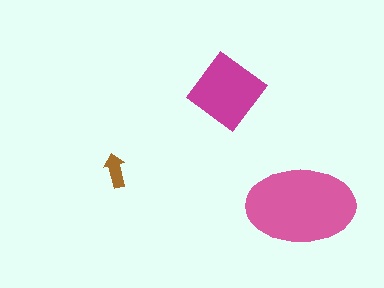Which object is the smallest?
The brown arrow.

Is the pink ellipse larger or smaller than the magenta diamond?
Larger.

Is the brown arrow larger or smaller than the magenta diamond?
Smaller.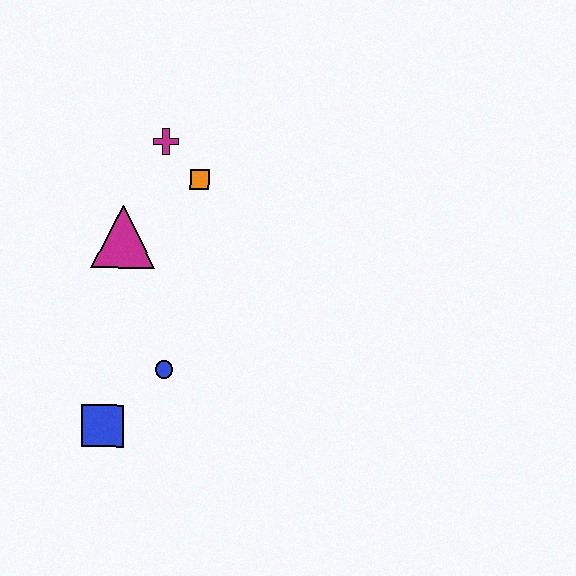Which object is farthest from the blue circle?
The magenta cross is farthest from the blue circle.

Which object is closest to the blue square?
The blue circle is closest to the blue square.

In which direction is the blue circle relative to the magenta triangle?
The blue circle is below the magenta triangle.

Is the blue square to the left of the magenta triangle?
Yes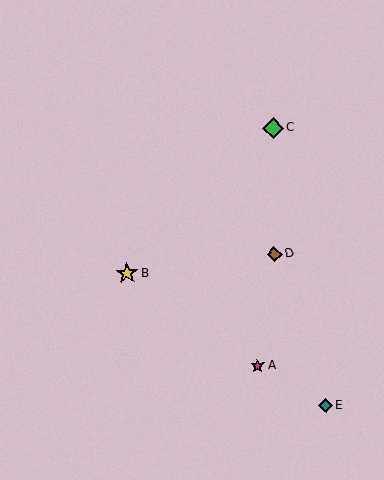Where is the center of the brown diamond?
The center of the brown diamond is at (275, 254).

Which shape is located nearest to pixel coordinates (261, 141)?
The green diamond (labeled C) at (273, 128) is nearest to that location.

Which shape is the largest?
The yellow star (labeled B) is the largest.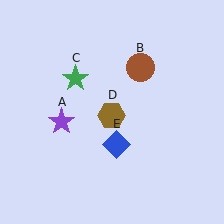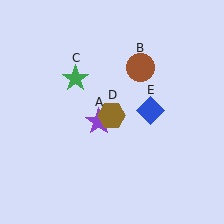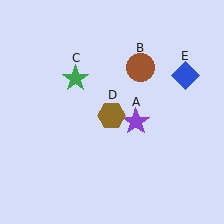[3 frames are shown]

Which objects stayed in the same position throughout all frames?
Brown circle (object B) and green star (object C) and brown hexagon (object D) remained stationary.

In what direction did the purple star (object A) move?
The purple star (object A) moved right.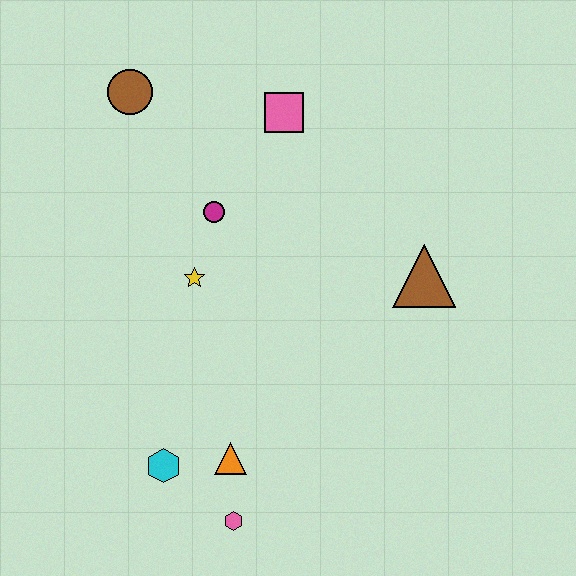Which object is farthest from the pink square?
The pink hexagon is farthest from the pink square.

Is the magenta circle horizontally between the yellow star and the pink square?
Yes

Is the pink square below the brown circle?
Yes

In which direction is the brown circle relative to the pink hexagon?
The brown circle is above the pink hexagon.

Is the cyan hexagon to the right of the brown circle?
Yes